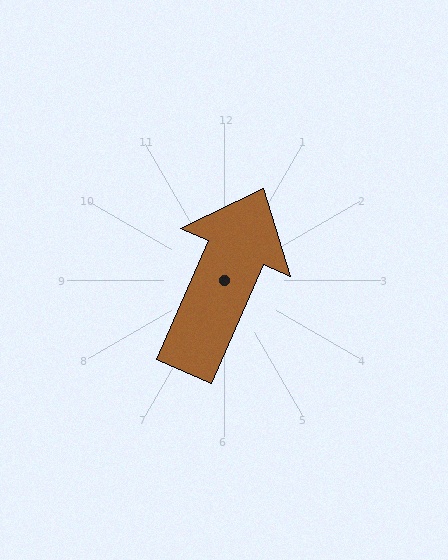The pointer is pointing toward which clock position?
Roughly 1 o'clock.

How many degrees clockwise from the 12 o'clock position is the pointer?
Approximately 23 degrees.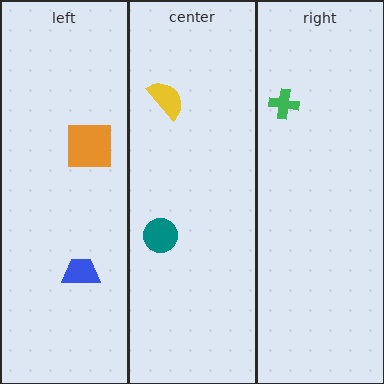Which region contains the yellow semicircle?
The center region.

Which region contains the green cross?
The right region.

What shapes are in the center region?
The teal circle, the yellow semicircle.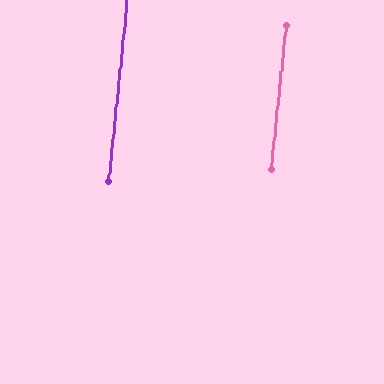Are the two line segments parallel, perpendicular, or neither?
Parallel — their directions differ by only 0.0°.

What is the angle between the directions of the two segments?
Approximately 0 degrees.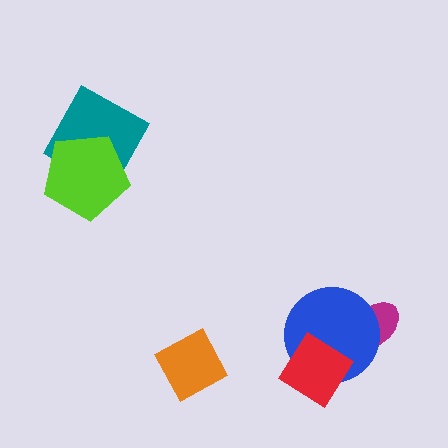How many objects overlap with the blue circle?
2 objects overlap with the blue circle.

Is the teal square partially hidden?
Yes, it is partially covered by another shape.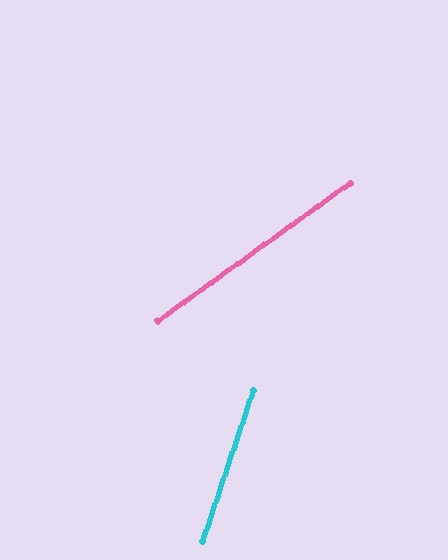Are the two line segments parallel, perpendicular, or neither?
Neither parallel nor perpendicular — they differ by about 36°.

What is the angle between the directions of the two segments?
Approximately 36 degrees.